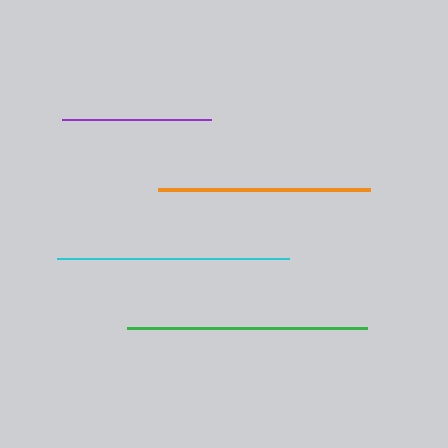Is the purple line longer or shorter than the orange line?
The orange line is longer than the purple line.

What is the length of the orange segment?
The orange segment is approximately 212 pixels long.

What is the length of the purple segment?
The purple segment is approximately 149 pixels long.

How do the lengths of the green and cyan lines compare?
The green and cyan lines are approximately the same length.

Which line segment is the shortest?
The purple line is the shortest at approximately 149 pixels.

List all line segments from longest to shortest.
From longest to shortest: green, cyan, orange, purple.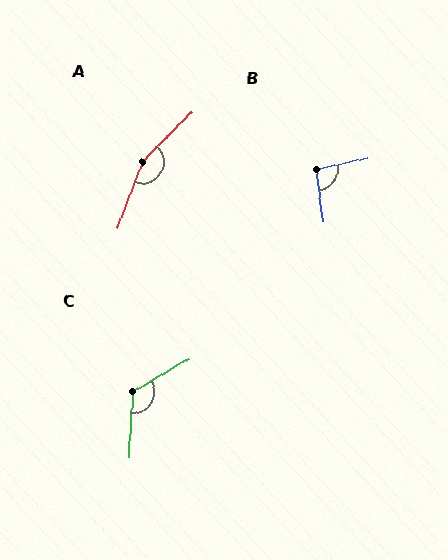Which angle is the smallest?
B, at approximately 96 degrees.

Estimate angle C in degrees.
Approximately 124 degrees.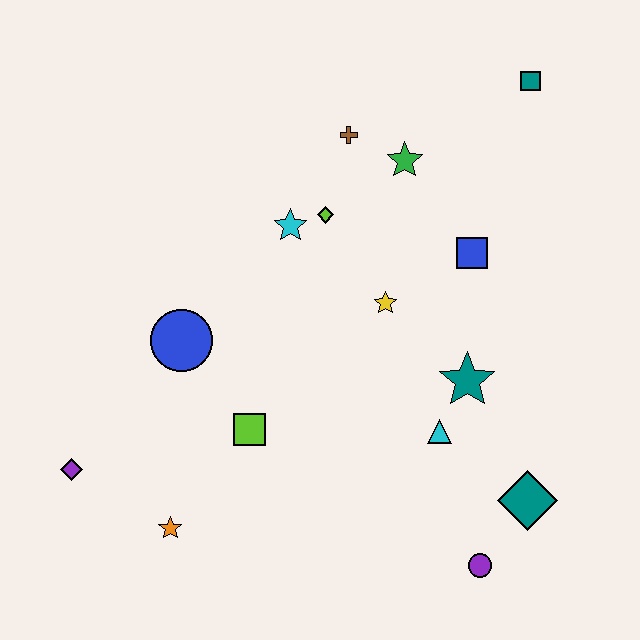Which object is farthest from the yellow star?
The purple diamond is farthest from the yellow star.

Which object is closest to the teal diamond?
The purple circle is closest to the teal diamond.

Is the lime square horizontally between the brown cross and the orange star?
Yes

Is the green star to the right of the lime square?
Yes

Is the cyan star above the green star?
No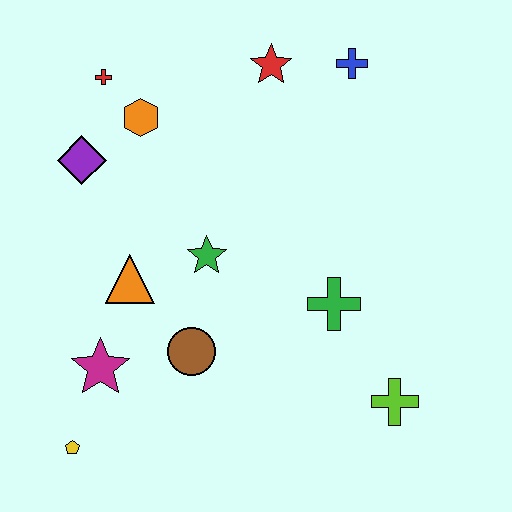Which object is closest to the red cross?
The orange hexagon is closest to the red cross.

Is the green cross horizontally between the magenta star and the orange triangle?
No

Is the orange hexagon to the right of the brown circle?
No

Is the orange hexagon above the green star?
Yes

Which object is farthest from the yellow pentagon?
The blue cross is farthest from the yellow pentagon.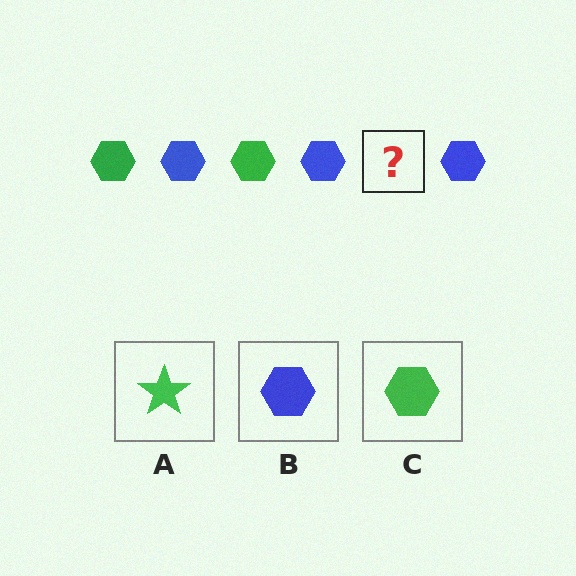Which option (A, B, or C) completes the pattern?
C.